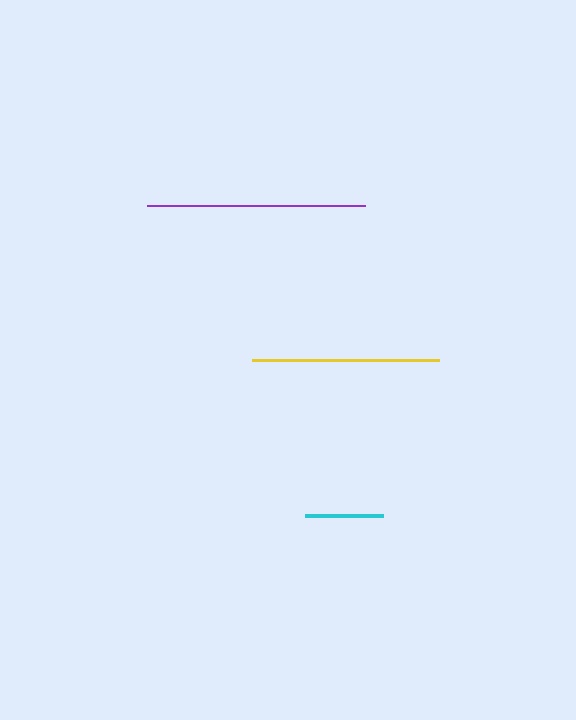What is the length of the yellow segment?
The yellow segment is approximately 187 pixels long.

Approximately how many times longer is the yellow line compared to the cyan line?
The yellow line is approximately 2.4 times the length of the cyan line.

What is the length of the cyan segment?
The cyan segment is approximately 78 pixels long.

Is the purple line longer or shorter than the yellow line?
The purple line is longer than the yellow line.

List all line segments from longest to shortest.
From longest to shortest: purple, yellow, cyan.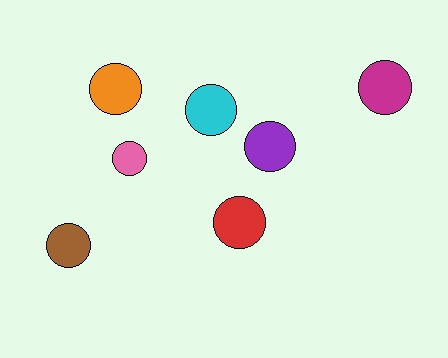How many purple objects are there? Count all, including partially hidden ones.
There is 1 purple object.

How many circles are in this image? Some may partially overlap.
There are 7 circles.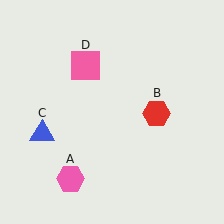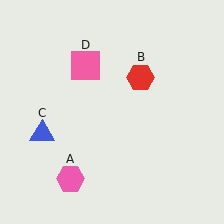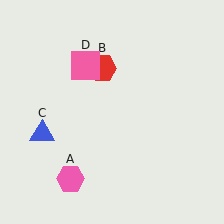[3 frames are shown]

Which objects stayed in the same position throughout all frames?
Pink hexagon (object A) and blue triangle (object C) and pink square (object D) remained stationary.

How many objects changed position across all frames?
1 object changed position: red hexagon (object B).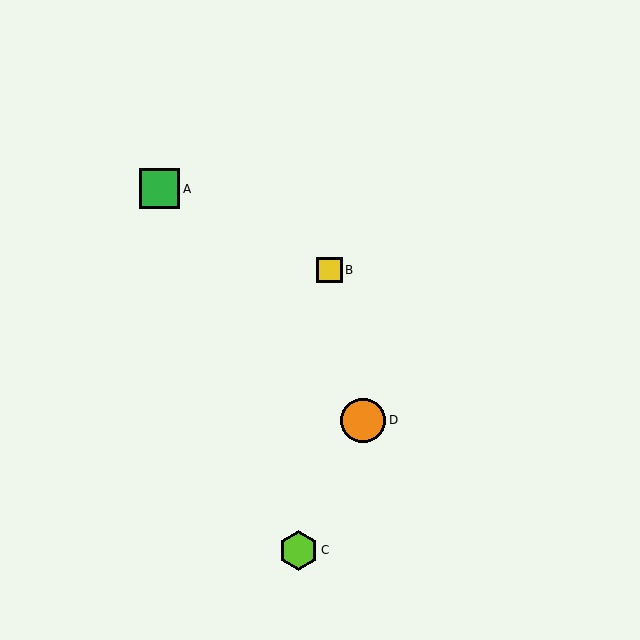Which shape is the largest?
The orange circle (labeled D) is the largest.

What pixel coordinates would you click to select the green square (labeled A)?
Click at (159, 189) to select the green square A.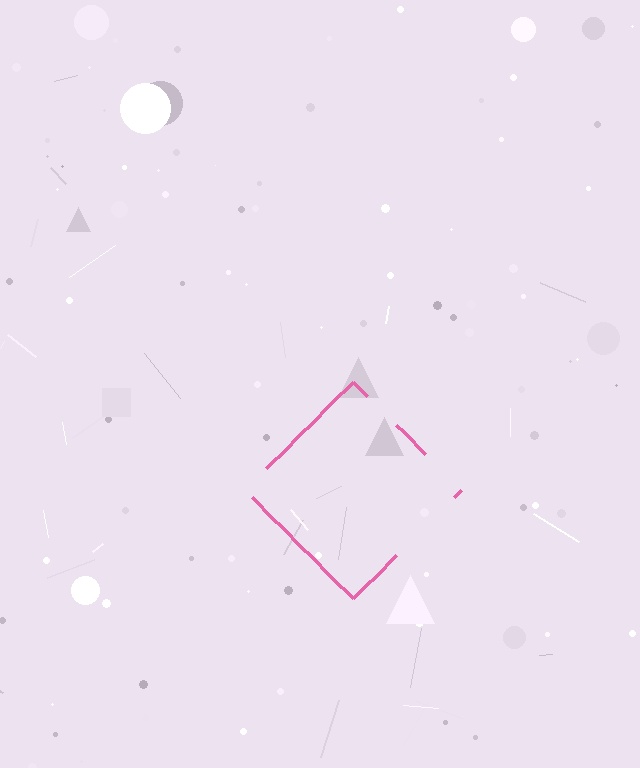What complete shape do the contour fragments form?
The contour fragments form a diamond.